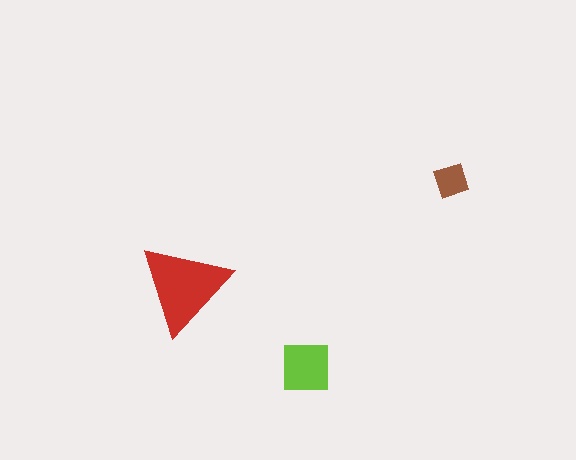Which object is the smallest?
The brown diamond.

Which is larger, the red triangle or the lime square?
The red triangle.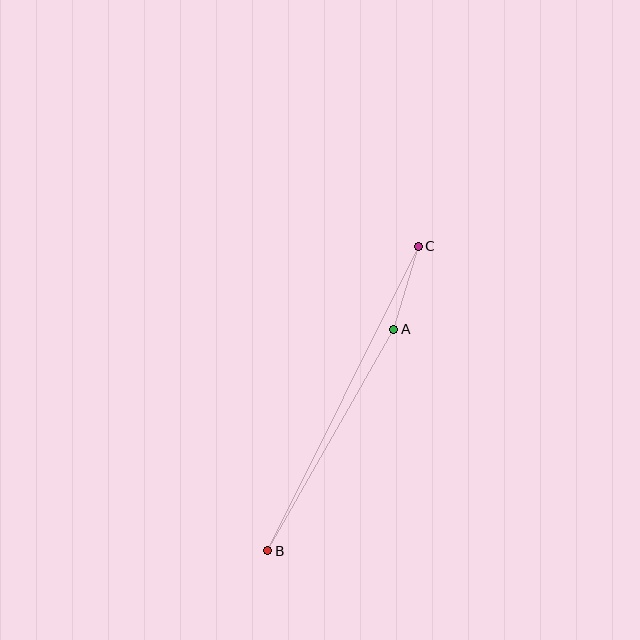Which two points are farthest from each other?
Points B and C are farthest from each other.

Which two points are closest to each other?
Points A and C are closest to each other.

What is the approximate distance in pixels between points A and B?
The distance between A and B is approximately 255 pixels.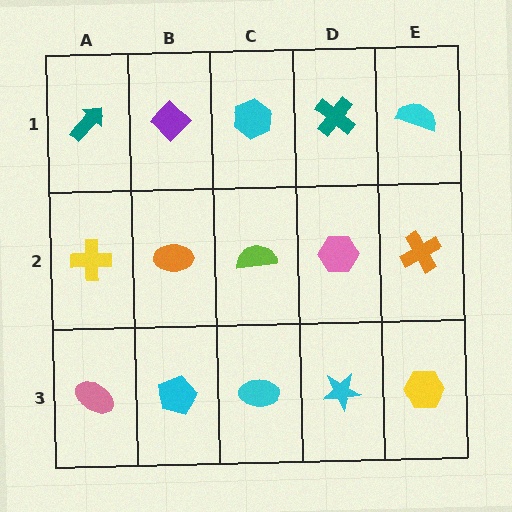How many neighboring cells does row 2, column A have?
3.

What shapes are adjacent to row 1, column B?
An orange ellipse (row 2, column B), a teal arrow (row 1, column A), a cyan hexagon (row 1, column C).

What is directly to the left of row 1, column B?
A teal arrow.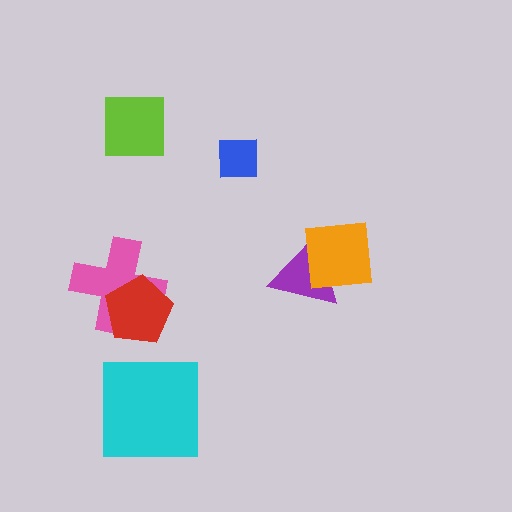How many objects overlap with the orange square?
1 object overlaps with the orange square.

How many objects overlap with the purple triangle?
1 object overlaps with the purple triangle.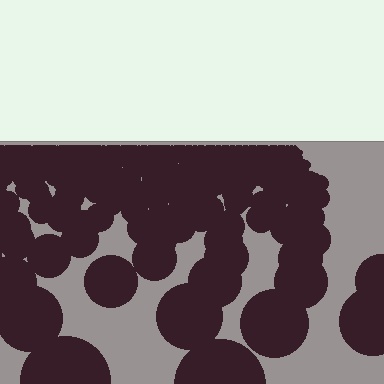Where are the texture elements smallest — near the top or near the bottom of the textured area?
Near the top.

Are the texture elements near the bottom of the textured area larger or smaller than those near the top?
Larger. Near the bottom, elements are closer to the viewer and appear at a bigger on-screen size.